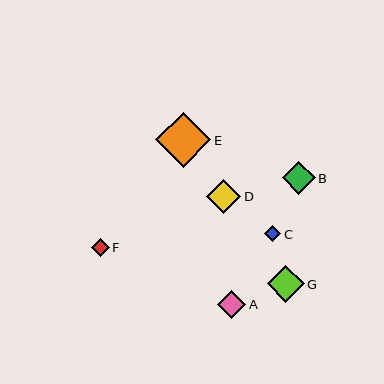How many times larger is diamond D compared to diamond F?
Diamond D is approximately 1.9 times the size of diamond F.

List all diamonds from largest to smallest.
From largest to smallest: E, G, D, B, A, F, C.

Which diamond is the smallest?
Diamond C is the smallest with a size of approximately 16 pixels.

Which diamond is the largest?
Diamond E is the largest with a size of approximately 55 pixels.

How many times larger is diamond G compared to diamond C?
Diamond G is approximately 2.4 times the size of diamond C.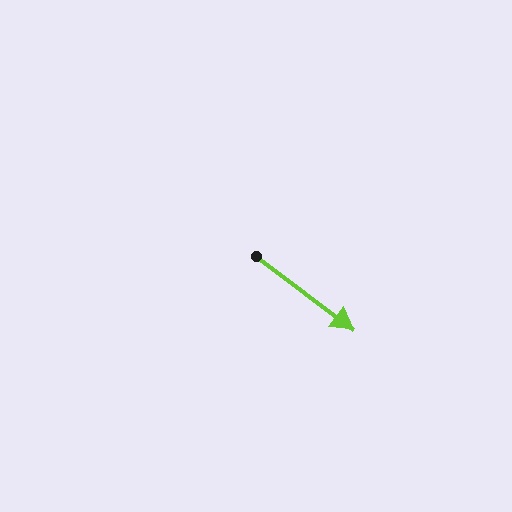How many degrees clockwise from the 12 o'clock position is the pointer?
Approximately 127 degrees.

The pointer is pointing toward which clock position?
Roughly 4 o'clock.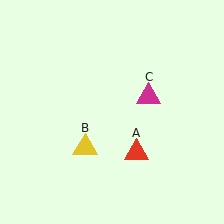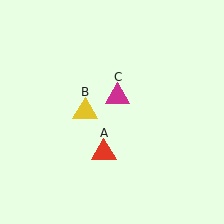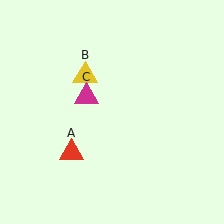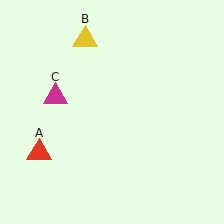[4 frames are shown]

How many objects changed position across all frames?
3 objects changed position: red triangle (object A), yellow triangle (object B), magenta triangle (object C).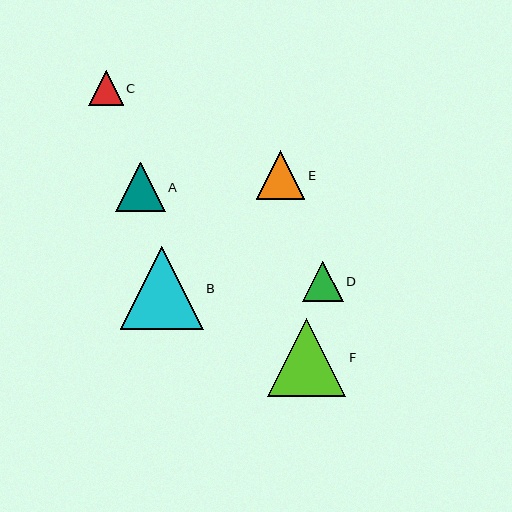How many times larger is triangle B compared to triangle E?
Triangle B is approximately 1.7 times the size of triangle E.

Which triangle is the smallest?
Triangle C is the smallest with a size of approximately 35 pixels.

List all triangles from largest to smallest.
From largest to smallest: B, F, A, E, D, C.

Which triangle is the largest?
Triangle B is the largest with a size of approximately 83 pixels.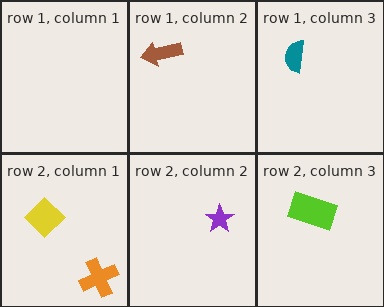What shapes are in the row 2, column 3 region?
The lime rectangle.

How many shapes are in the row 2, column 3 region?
1.